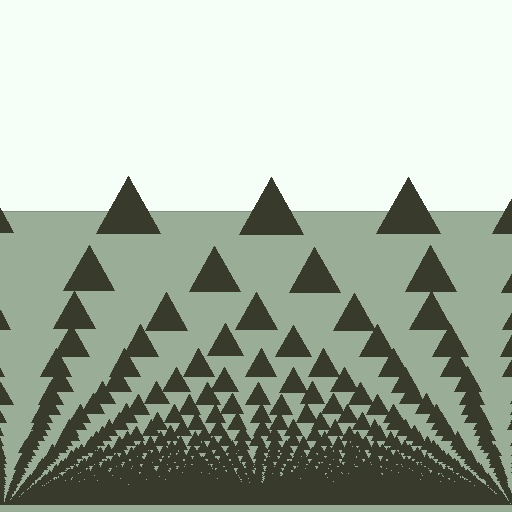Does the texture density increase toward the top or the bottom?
Density increases toward the bottom.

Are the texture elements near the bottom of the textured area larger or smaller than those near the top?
Smaller. The gradient is inverted — elements near the bottom are smaller and denser.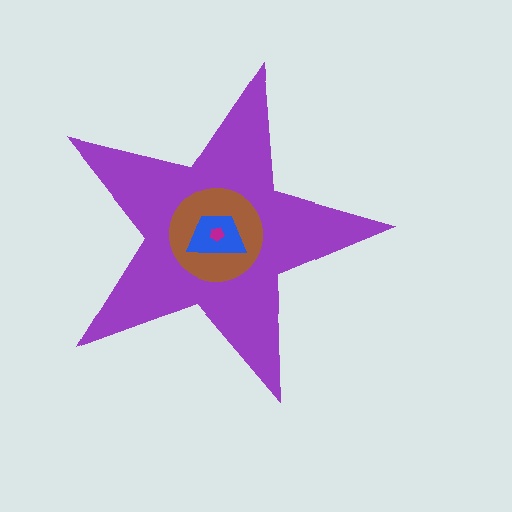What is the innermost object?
The magenta pentagon.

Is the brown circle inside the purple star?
Yes.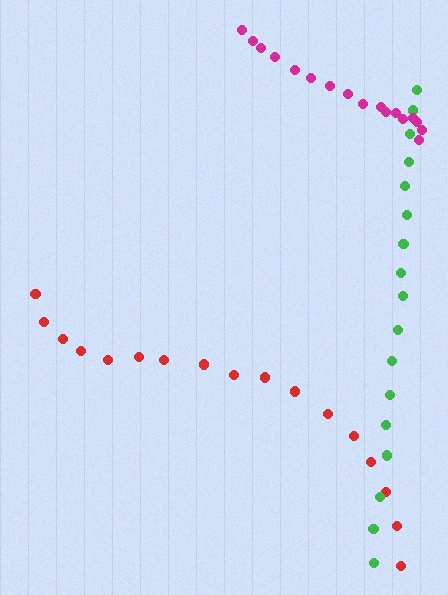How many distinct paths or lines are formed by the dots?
There are 3 distinct paths.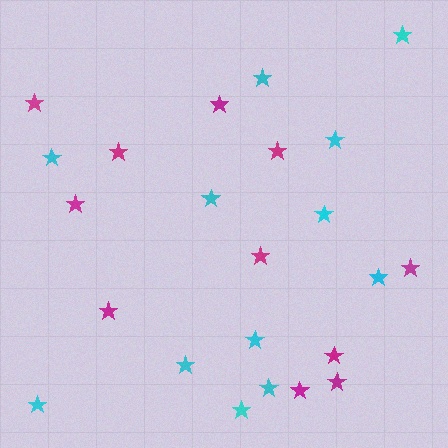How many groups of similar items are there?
There are 2 groups: one group of magenta stars (11) and one group of cyan stars (12).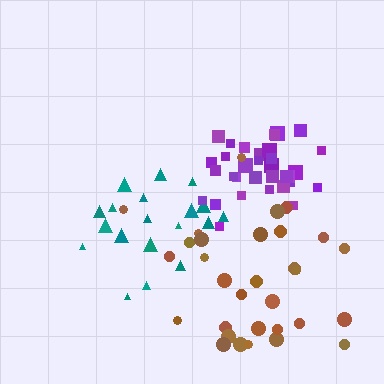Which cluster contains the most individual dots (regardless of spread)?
Purple (32).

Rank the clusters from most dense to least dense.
purple, teal, brown.